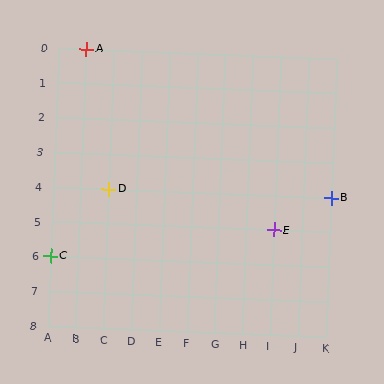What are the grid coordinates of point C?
Point C is at grid coordinates (A, 6).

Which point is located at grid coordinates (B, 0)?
Point A is at (B, 0).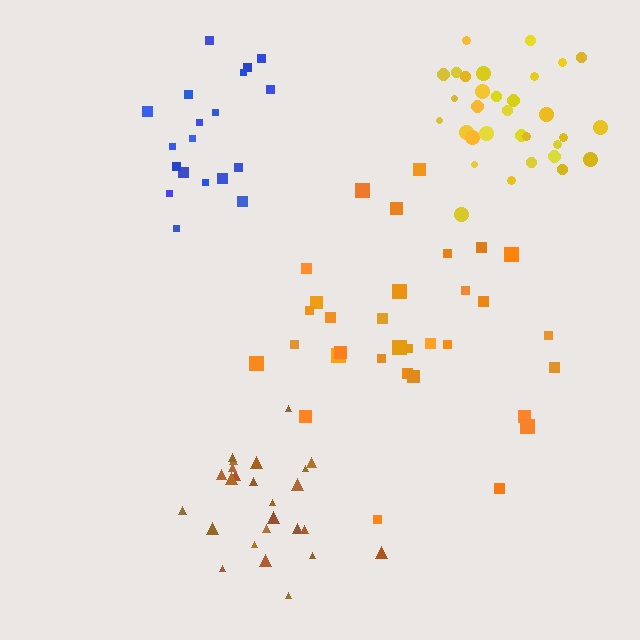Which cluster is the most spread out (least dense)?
Orange.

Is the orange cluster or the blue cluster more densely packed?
Blue.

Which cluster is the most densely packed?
Yellow.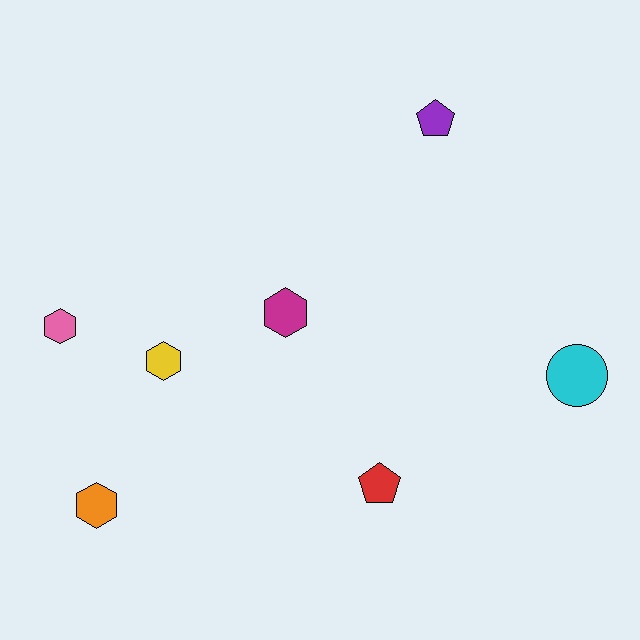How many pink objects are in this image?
There is 1 pink object.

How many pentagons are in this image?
There are 2 pentagons.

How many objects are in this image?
There are 7 objects.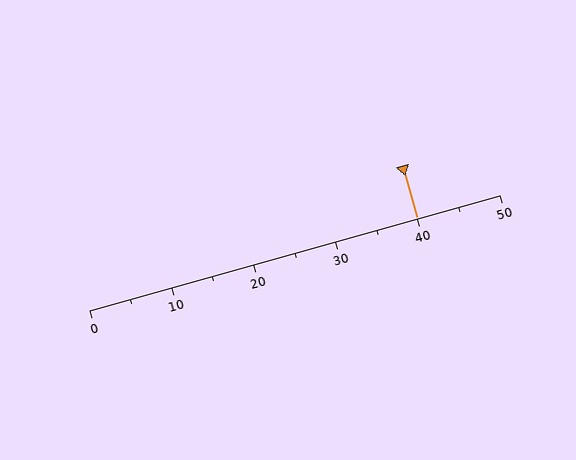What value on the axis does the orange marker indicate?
The marker indicates approximately 40.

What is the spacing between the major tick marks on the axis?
The major ticks are spaced 10 apart.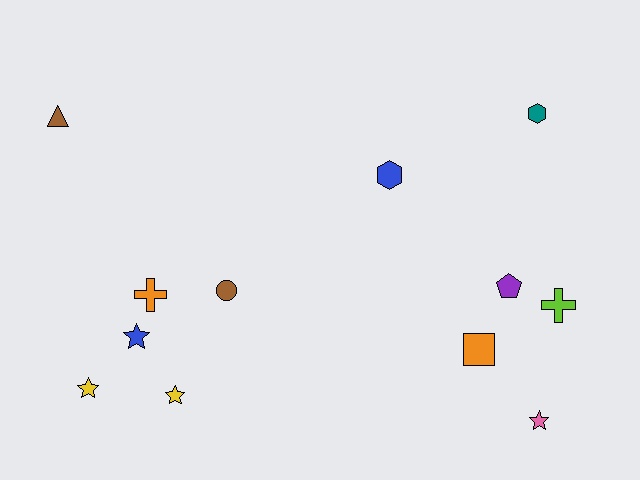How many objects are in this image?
There are 12 objects.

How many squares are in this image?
There is 1 square.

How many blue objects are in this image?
There are 2 blue objects.